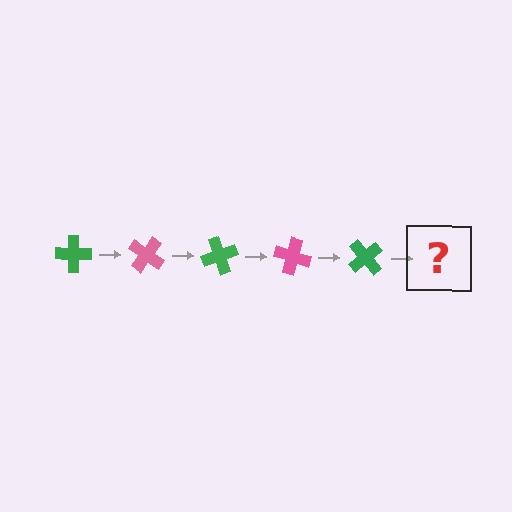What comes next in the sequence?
The next element should be a pink cross, rotated 175 degrees from the start.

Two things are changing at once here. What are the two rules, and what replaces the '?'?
The two rules are that it rotates 35 degrees each step and the color cycles through green and pink. The '?' should be a pink cross, rotated 175 degrees from the start.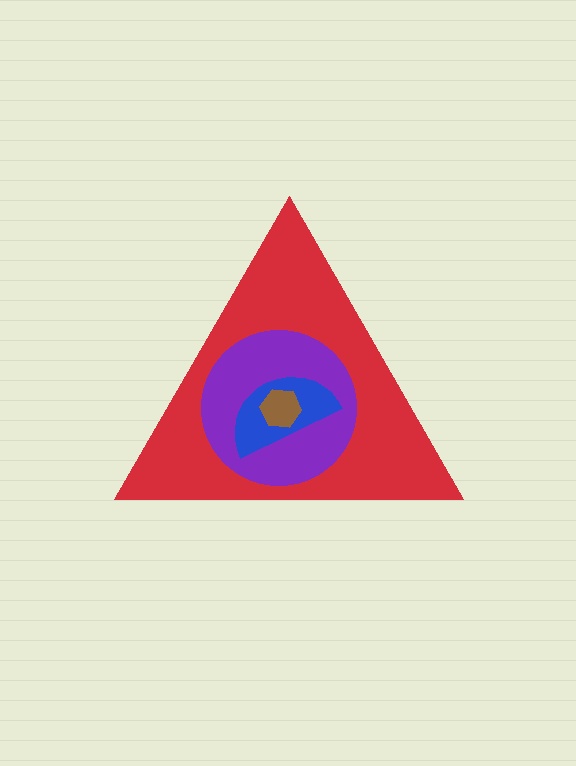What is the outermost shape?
The red triangle.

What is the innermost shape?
The brown hexagon.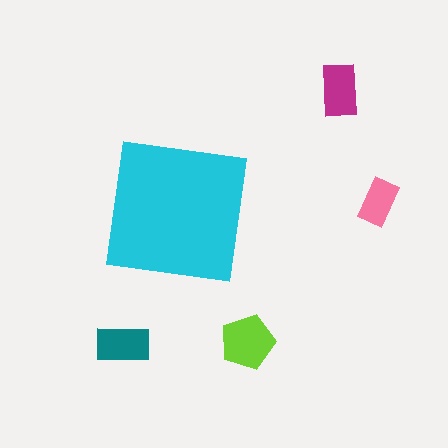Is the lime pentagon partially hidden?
No, the lime pentagon is fully visible.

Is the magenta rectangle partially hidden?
No, the magenta rectangle is fully visible.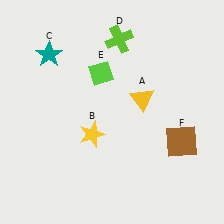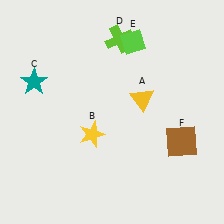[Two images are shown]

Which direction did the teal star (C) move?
The teal star (C) moved down.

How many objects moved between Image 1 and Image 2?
2 objects moved between the two images.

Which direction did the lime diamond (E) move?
The lime diamond (E) moved right.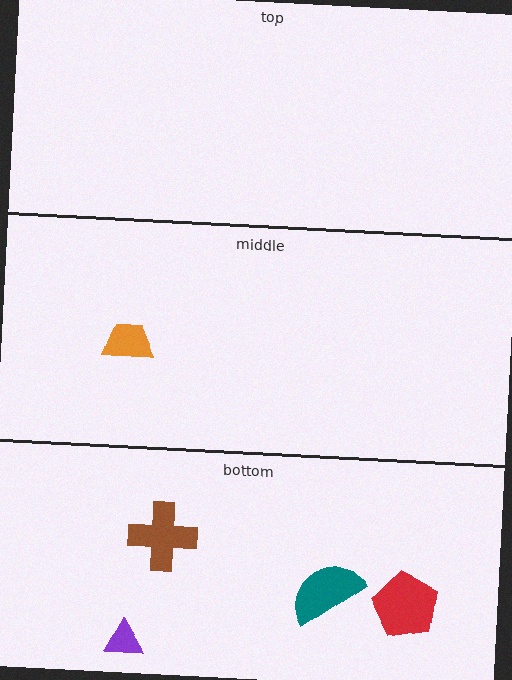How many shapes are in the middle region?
1.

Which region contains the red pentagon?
The bottom region.